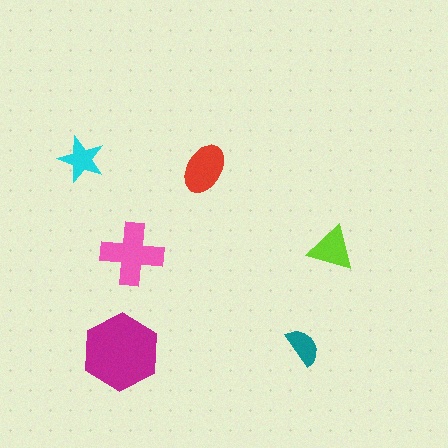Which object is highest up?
The cyan star is topmost.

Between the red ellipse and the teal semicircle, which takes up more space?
The red ellipse.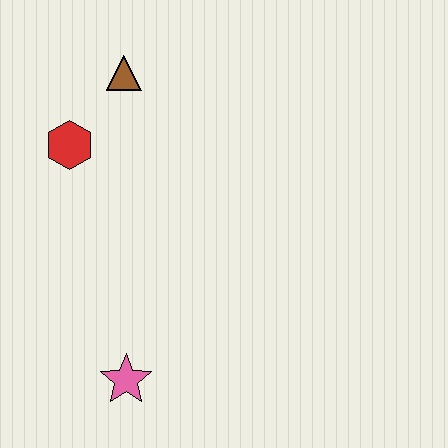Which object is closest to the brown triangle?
The red hexagon is closest to the brown triangle.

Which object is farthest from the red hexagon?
The pink star is farthest from the red hexagon.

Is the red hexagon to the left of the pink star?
Yes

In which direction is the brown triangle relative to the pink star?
The brown triangle is above the pink star.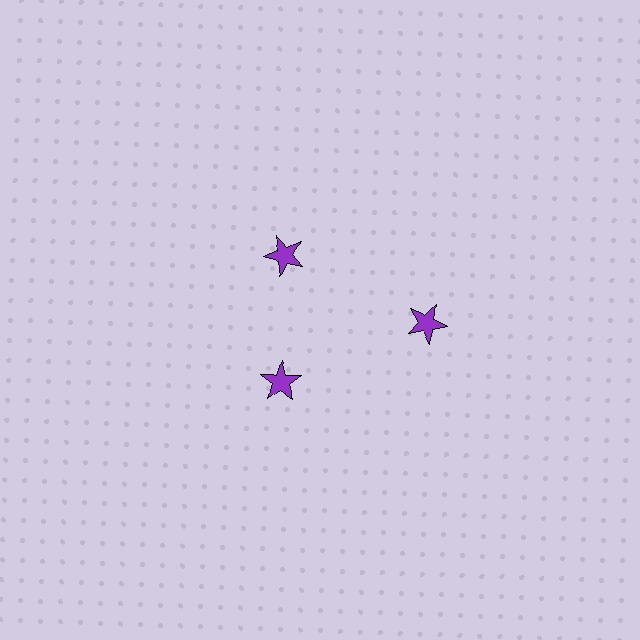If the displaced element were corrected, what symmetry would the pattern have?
It would have 3-fold rotational symmetry — the pattern would map onto itself every 120 degrees.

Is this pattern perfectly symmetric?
No. The 3 purple stars are arranged in a ring, but one element near the 3 o'clock position is pushed outward from the center, breaking the 3-fold rotational symmetry.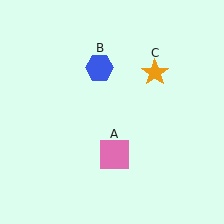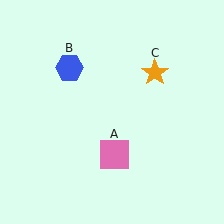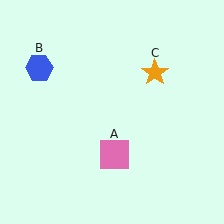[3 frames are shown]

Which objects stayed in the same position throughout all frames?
Pink square (object A) and orange star (object C) remained stationary.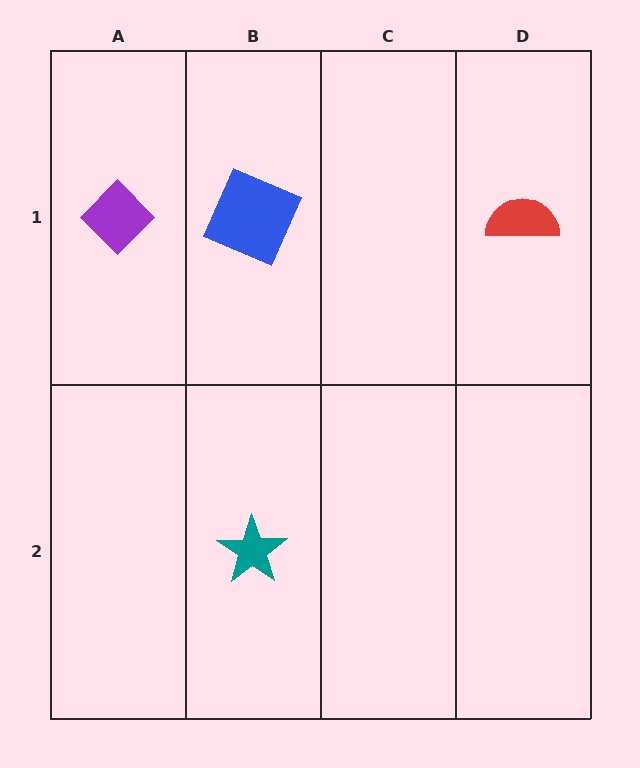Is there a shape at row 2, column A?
No, that cell is empty.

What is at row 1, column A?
A purple diamond.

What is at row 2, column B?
A teal star.